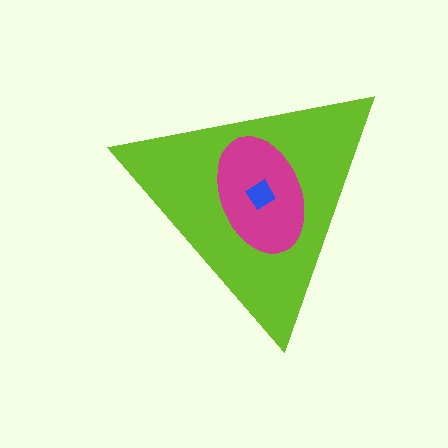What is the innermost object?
The blue diamond.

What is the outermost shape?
The lime triangle.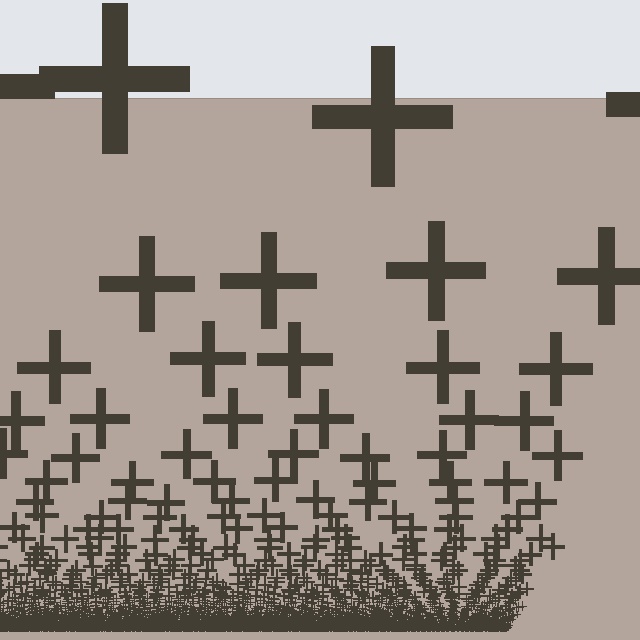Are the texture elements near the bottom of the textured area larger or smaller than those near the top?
Smaller. The gradient is inverted — elements near the bottom are smaller and denser.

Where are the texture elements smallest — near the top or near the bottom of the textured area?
Near the bottom.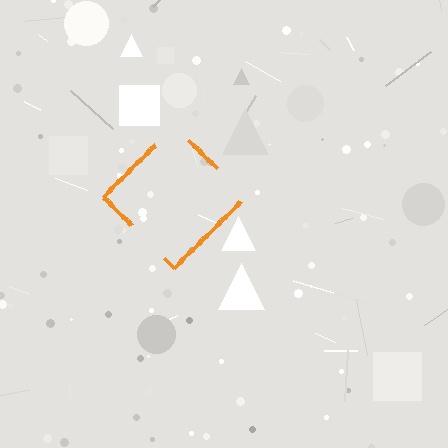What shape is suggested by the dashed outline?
The dashed outline suggests a diamond.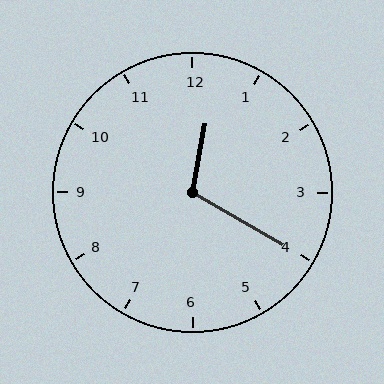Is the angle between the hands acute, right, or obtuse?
It is obtuse.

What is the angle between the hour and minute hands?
Approximately 110 degrees.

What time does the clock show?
12:20.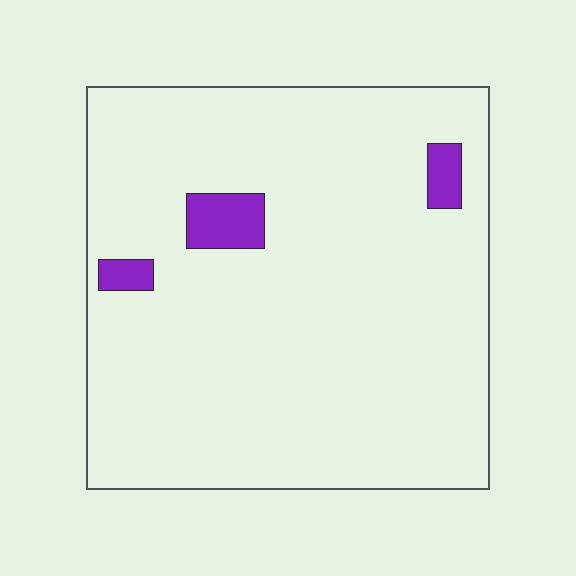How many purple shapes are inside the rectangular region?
3.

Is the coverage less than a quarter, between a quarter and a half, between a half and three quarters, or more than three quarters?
Less than a quarter.